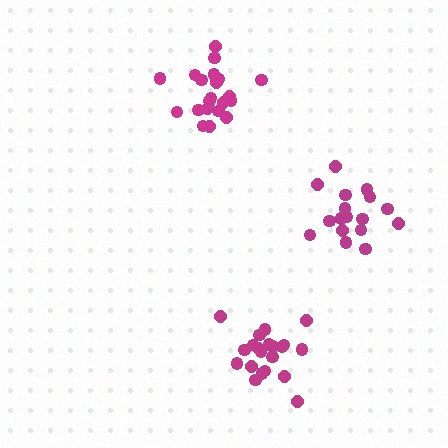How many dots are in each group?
Group 1: 17 dots, Group 2: 21 dots, Group 3: 21 dots (59 total).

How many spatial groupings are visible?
There are 3 spatial groupings.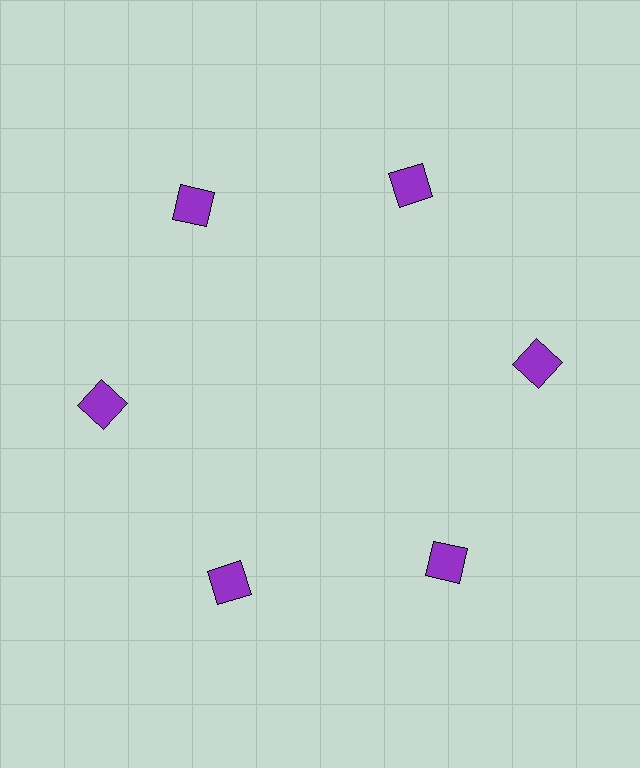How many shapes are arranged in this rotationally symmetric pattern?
There are 6 shapes, arranged in 6 groups of 1.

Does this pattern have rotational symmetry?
Yes, this pattern has 6-fold rotational symmetry. It looks the same after rotating 60 degrees around the center.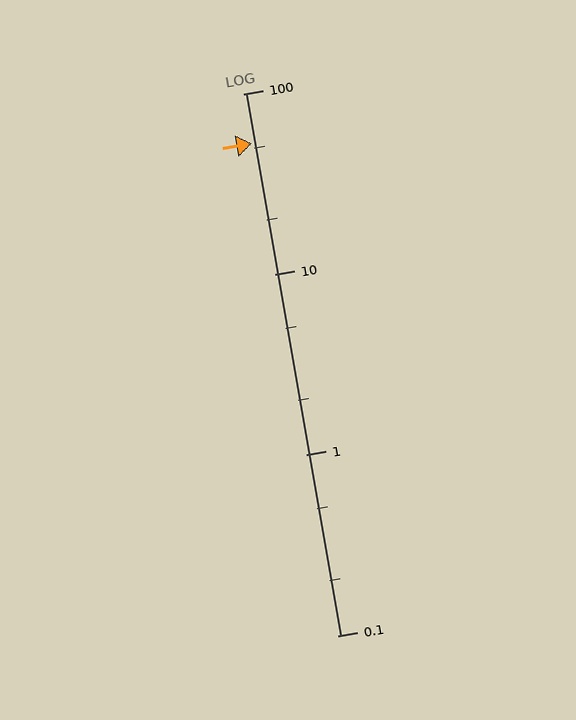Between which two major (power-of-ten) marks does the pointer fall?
The pointer is between 10 and 100.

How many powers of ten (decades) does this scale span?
The scale spans 3 decades, from 0.1 to 100.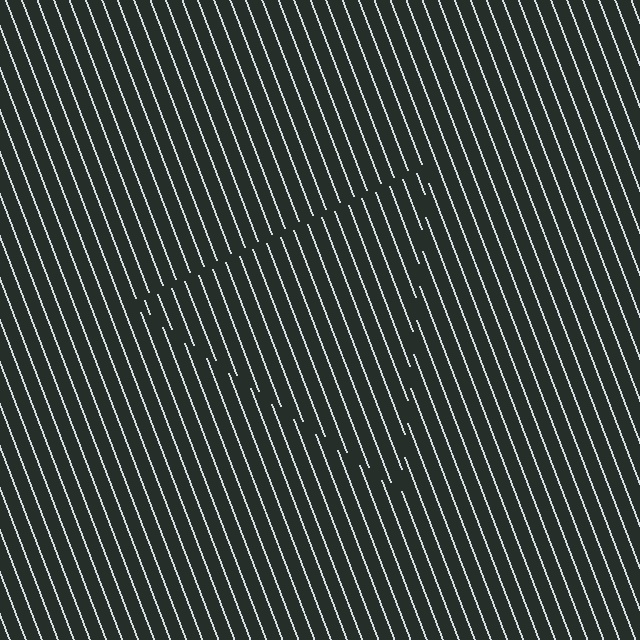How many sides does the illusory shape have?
3 sides — the line-ends trace a triangle.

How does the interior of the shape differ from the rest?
The interior of the shape contains the same grating, shifted by half a period — the contour is defined by the phase discontinuity where line-ends from the inner and outer gratings abut.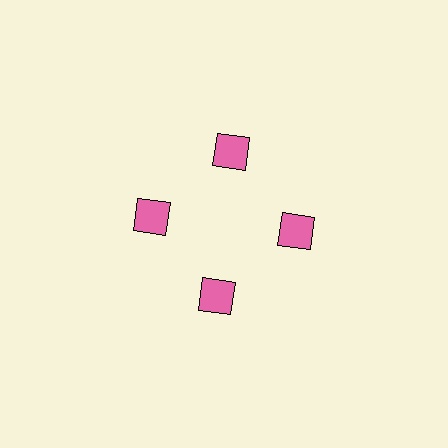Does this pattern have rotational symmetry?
Yes, this pattern has 4-fold rotational symmetry. It looks the same after rotating 90 degrees around the center.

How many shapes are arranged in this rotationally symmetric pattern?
There are 4 shapes, arranged in 4 groups of 1.